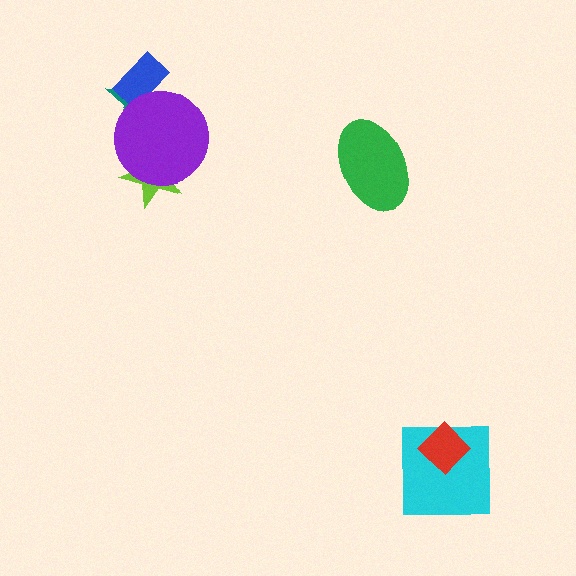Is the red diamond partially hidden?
No, no other shape covers it.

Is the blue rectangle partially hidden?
Yes, it is partially covered by another shape.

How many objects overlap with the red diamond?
1 object overlaps with the red diamond.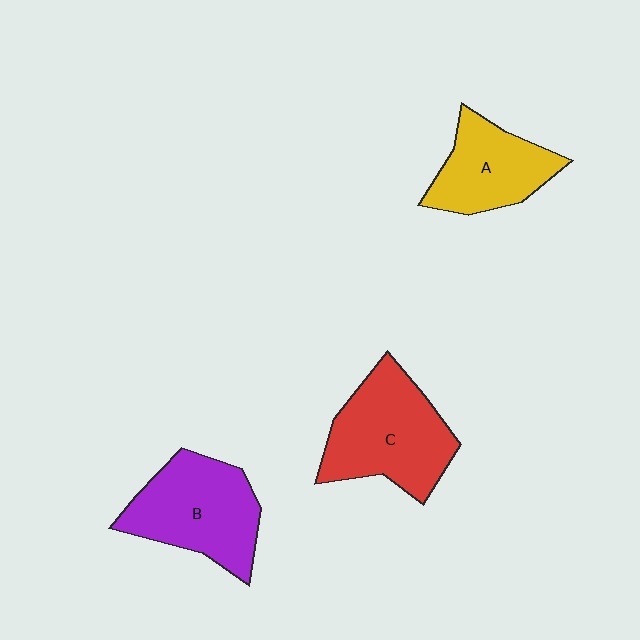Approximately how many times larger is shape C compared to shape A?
Approximately 1.4 times.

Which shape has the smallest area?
Shape A (yellow).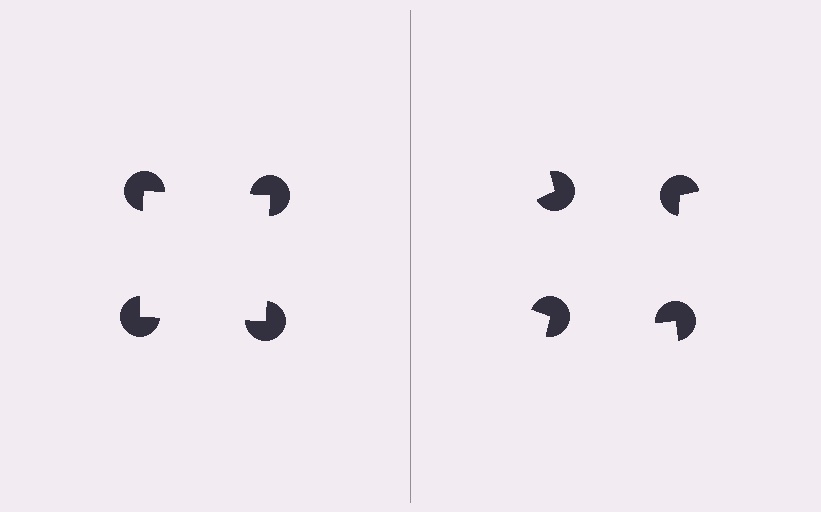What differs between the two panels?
The pac-man discs are positioned identically on both sides; only the wedge orientations differ. On the left they align to a square; on the right they are misaligned.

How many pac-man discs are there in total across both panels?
8 — 4 on each side.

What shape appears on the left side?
An illusory square.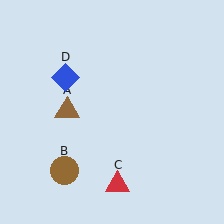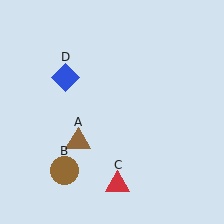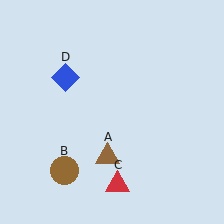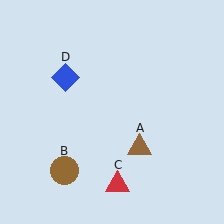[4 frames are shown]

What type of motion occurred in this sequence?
The brown triangle (object A) rotated counterclockwise around the center of the scene.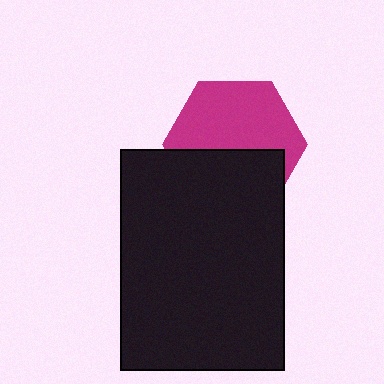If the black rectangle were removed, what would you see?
You would see the complete magenta hexagon.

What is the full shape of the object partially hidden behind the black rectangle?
The partially hidden object is a magenta hexagon.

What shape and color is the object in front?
The object in front is a black rectangle.